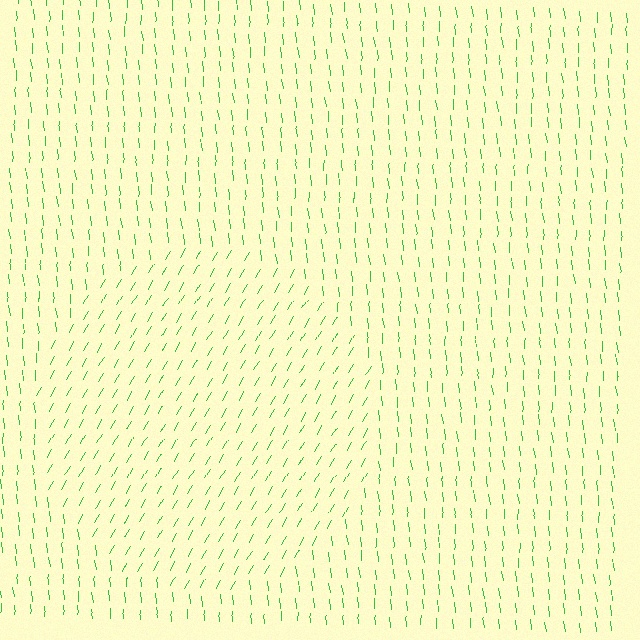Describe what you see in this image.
The image is filled with small green line segments. A circle region in the image has lines oriented differently from the surrounding lines, creating a visible texture boundary.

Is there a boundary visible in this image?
Yes, there is a texture boundary formed by a change in line orientation.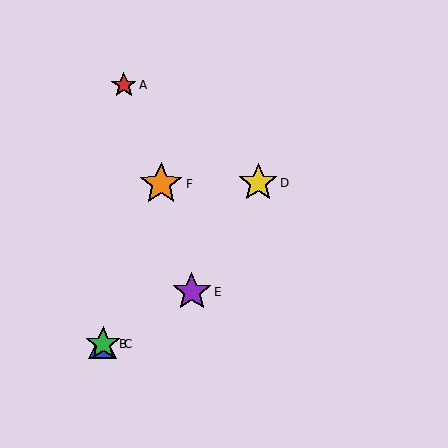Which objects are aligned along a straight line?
Objects B, C, E are aligned along a straight line.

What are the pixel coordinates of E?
Object E is at (192, 292).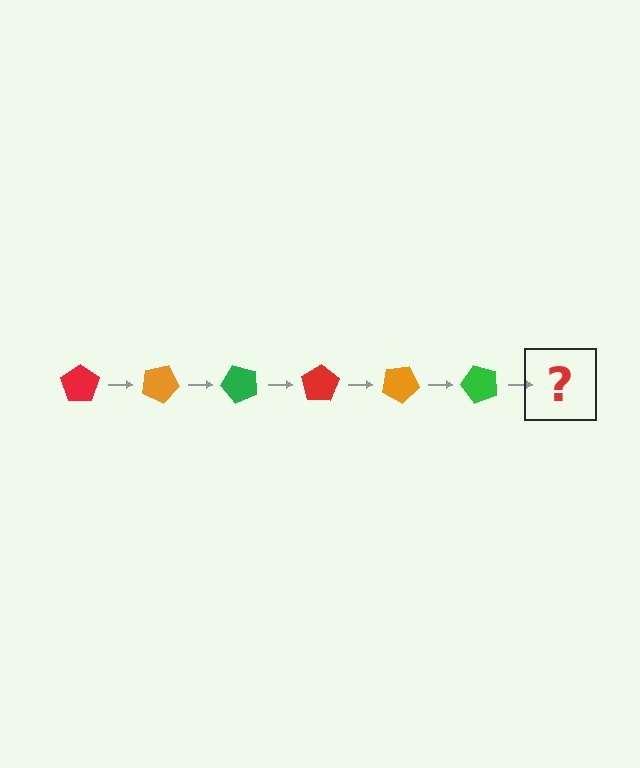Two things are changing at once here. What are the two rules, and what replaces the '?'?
The two rules are that it rotates 25 degrees each step and the color cycles through red, orange, and green. The '?' should be a red pentagon, rotated 150 degrees from the start.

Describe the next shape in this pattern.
It should be a red pentagon, rotated 150 degrees from the start.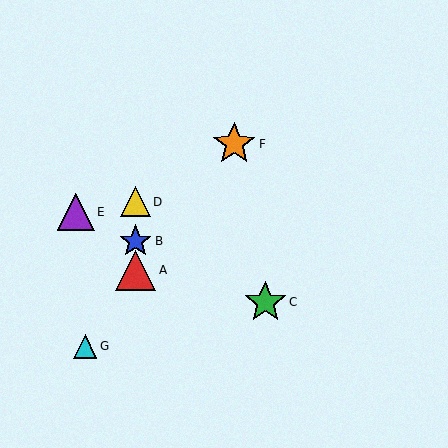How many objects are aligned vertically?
3 objects (A, B, D) are aligned vertically.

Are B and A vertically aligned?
Yes, both are at x≈136.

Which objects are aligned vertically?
Objects A, B, D are aligned vertically.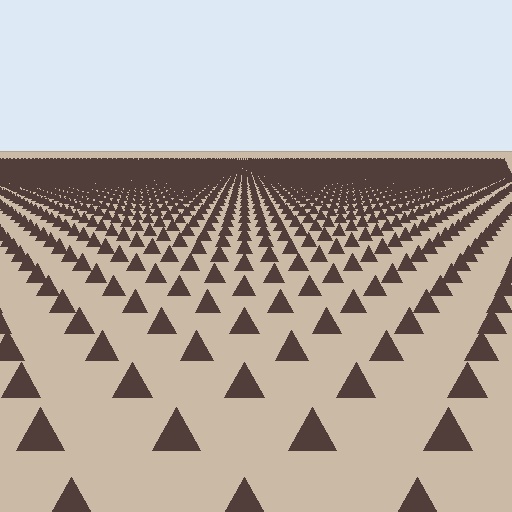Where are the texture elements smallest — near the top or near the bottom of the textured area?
Near the top.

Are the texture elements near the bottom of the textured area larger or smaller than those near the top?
Larger. Near the bottom, elements are closer to the viewer and appear at a bigger on-screen size.